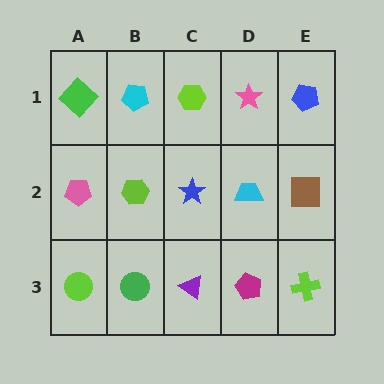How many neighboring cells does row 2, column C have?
4.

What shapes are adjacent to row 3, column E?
A brown square (row 2, column E), a magenta pentagon (row 3, column D).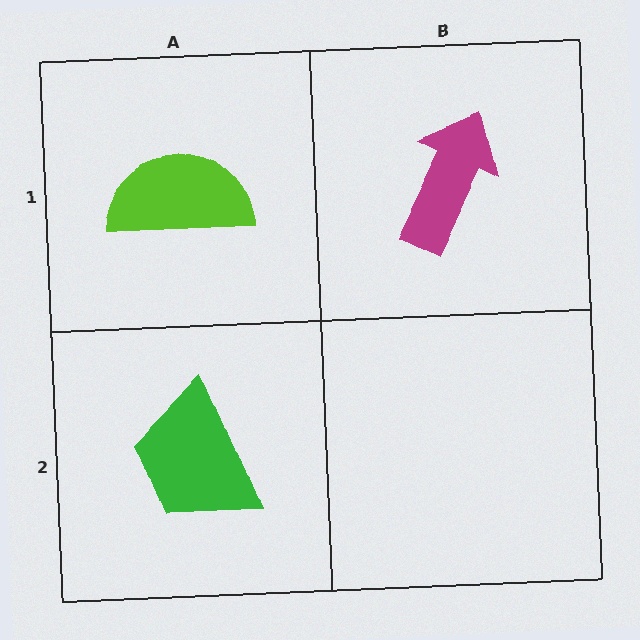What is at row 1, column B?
A magenta arrow.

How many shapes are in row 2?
1 shape.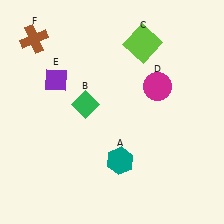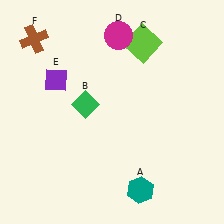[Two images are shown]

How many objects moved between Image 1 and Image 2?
2 objects moved between the two images.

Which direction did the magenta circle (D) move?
The magenta circle (D) moved up.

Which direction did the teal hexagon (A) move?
The teal hexagon (A) moved down.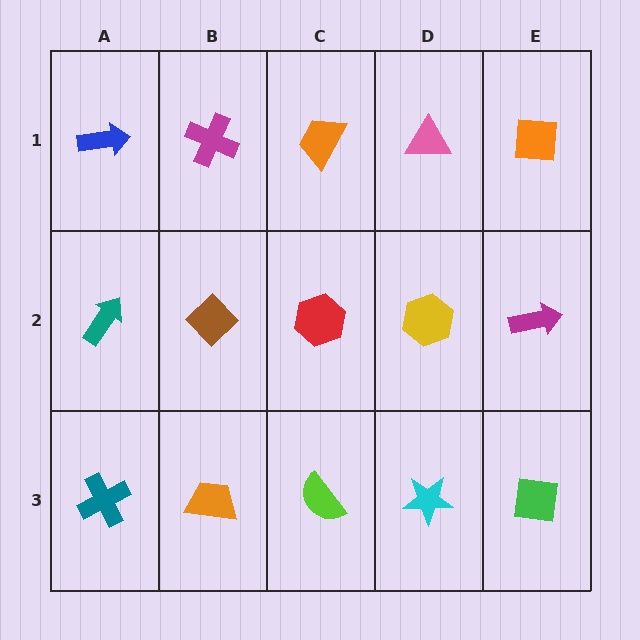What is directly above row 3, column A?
A teal arrow.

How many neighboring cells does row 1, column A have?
2.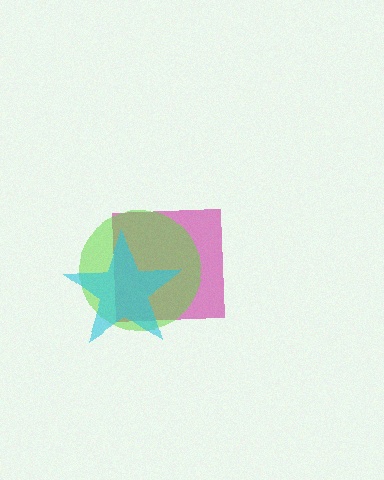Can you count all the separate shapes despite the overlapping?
Yes, there are 3 separate shapes.